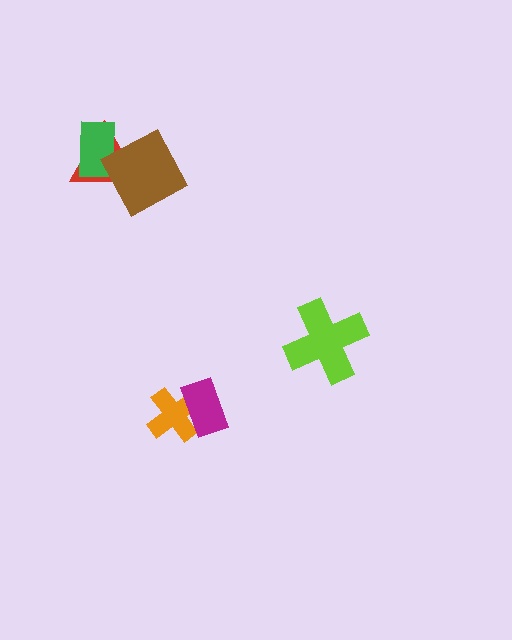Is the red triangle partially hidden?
Yes, it is partially covered by another shape.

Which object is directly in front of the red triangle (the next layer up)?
The green rectangle is directly in front of the red triangle.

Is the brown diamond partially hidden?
No, no other shape covers it.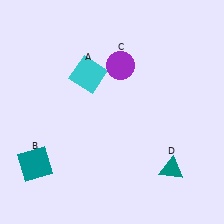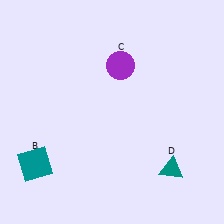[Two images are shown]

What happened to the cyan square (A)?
The cyan square (A) was removed in Image 2. It was in the top-left area of Image 1.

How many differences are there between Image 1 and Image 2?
There is 1 difference between the two images.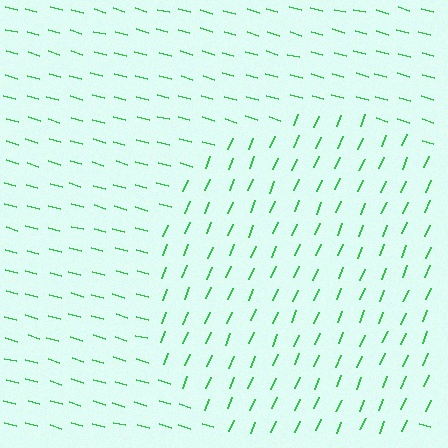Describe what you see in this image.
The image is filled with small green line segments. A circle region in the image has lines oriented differently from the surrounding lines, creating a visible texture boundary.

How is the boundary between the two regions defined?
The boundary is defined purely by a change in line orientation (approximately 84 degrees difference). All lines are the same color and thickness.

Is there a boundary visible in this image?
Yes, there is a texture boundary formed by a change in line orientation.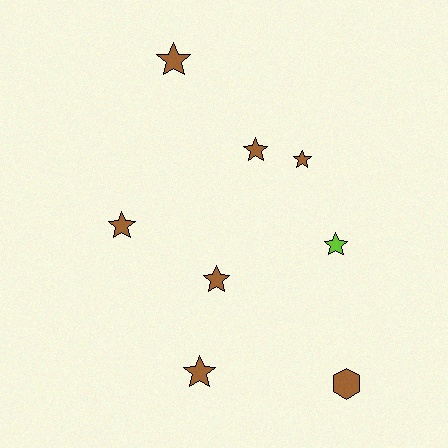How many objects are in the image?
There are 8 objects.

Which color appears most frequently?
Brown, with 7 objects.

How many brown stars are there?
There are 6 brown stars.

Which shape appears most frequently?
Star, with 7 objects.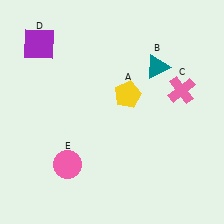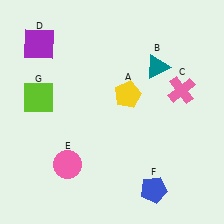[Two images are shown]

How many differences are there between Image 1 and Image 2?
There are 2 differences between the two images.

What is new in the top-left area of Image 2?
A lime square (G) was added in the top-left area of Image 2.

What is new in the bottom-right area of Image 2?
A blue pentagon (F) was added in the bottom-right area of Image 2.